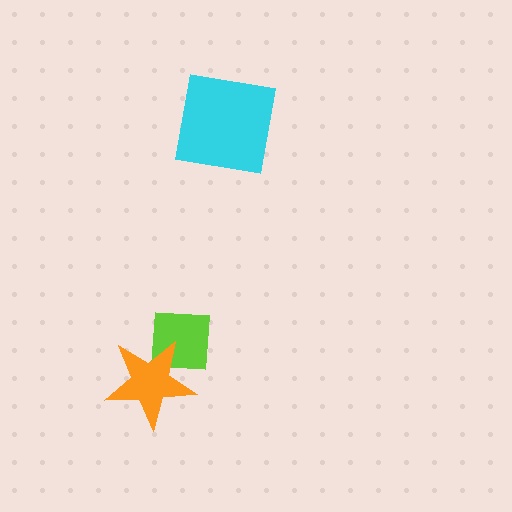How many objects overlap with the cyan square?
0 objects overlap with the cyan square.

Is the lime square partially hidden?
Yes, it is partially covered by another shape.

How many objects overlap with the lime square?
1 object overlaps with the lime square.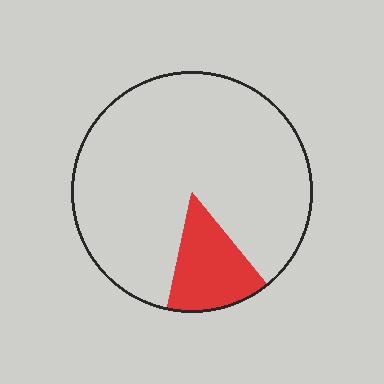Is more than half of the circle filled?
No.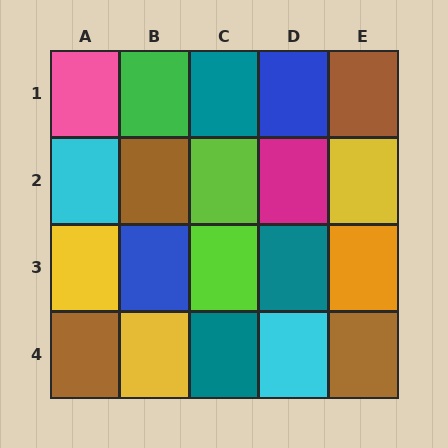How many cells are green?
1 cell is green.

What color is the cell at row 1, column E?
Brown.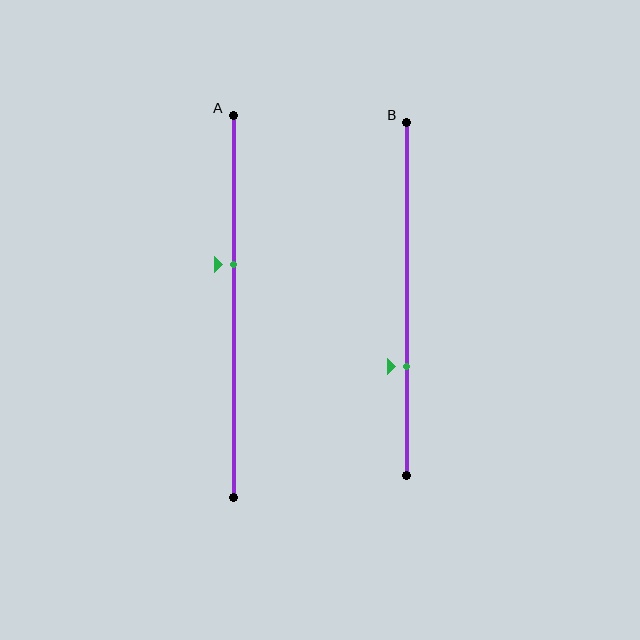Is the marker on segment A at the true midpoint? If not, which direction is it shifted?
No, the marker on segment A is shifted upward by about 11% of the segment length.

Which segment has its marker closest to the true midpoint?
Segment A has its marker closest to the true midpoint.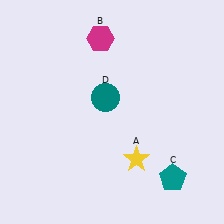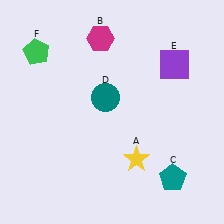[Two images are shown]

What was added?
A purple square (E), a green pentagon (F) were added in Image 2.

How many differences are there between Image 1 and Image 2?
There are 2 differences between the two images.